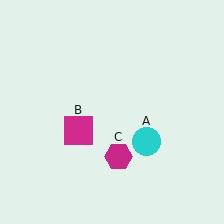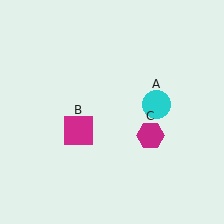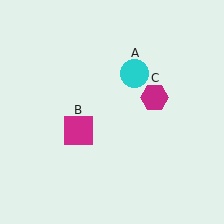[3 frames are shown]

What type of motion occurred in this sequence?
The cyan circle (object A), magenta hexagon (object C) rotated counterclockwise around the center of the scene.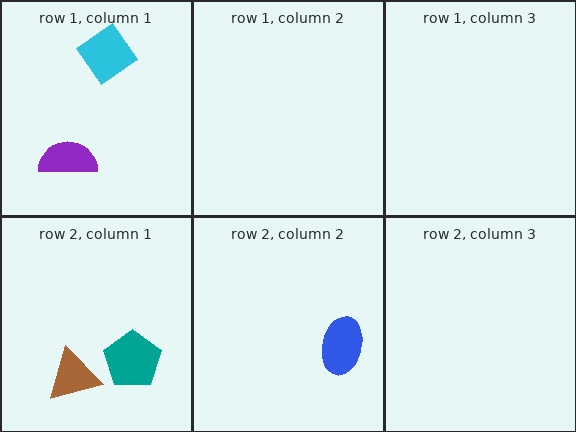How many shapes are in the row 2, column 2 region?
1.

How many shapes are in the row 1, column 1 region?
2.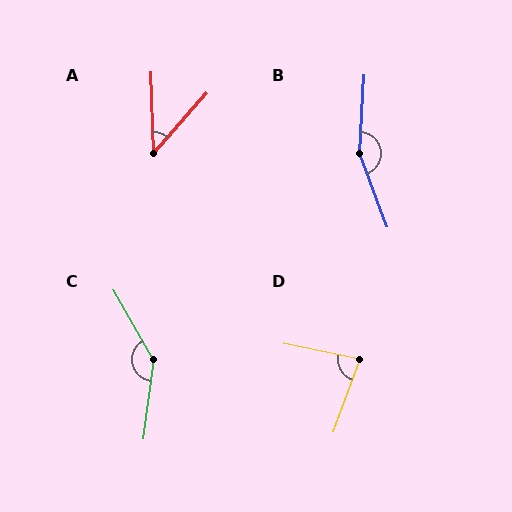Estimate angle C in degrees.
Approximately 143 degrees.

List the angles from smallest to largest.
A (43°), D (82°), C (143°), B (155°).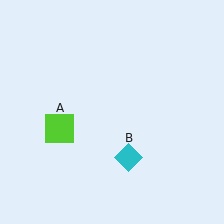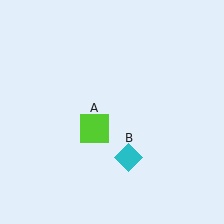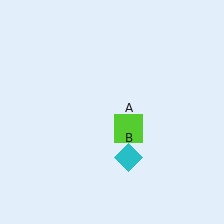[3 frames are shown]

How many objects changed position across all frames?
1 object changed position: lime square (object A).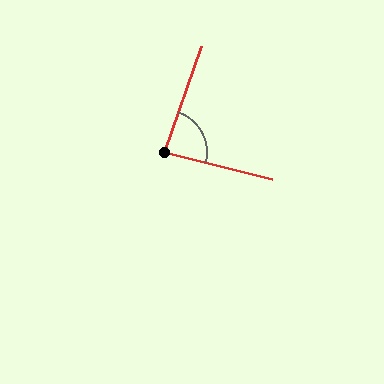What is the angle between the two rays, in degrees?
Approximately 85 degrees.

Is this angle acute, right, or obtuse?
It is approximately a right angle.